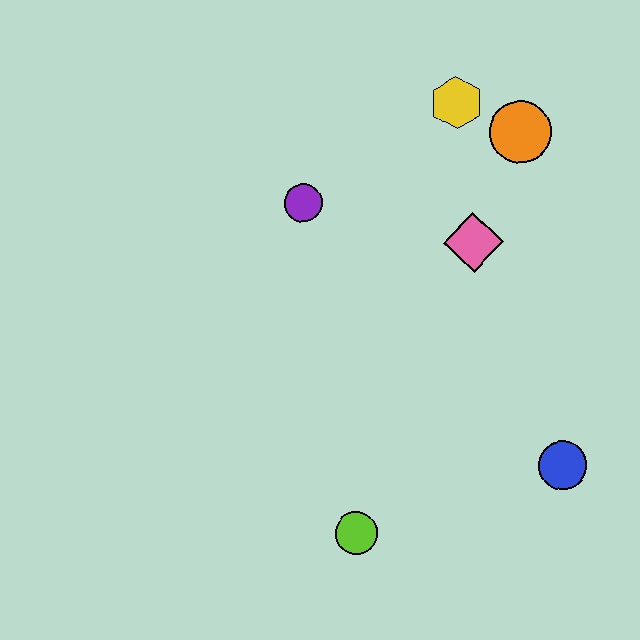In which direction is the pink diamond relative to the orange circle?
The pink diamond is below the orange circle.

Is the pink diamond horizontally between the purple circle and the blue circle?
Yes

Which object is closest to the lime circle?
The blue circle is closest to the lime circle.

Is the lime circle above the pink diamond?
No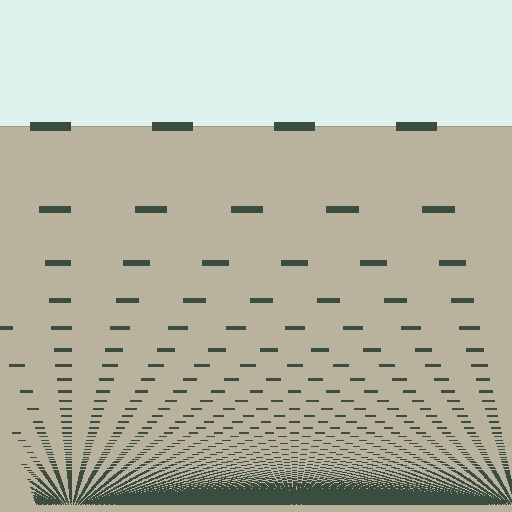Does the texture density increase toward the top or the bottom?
Density increases toward the bottom.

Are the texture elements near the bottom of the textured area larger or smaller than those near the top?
Smaller. The gradient is inverted — elements near the bottom are smaller and denser.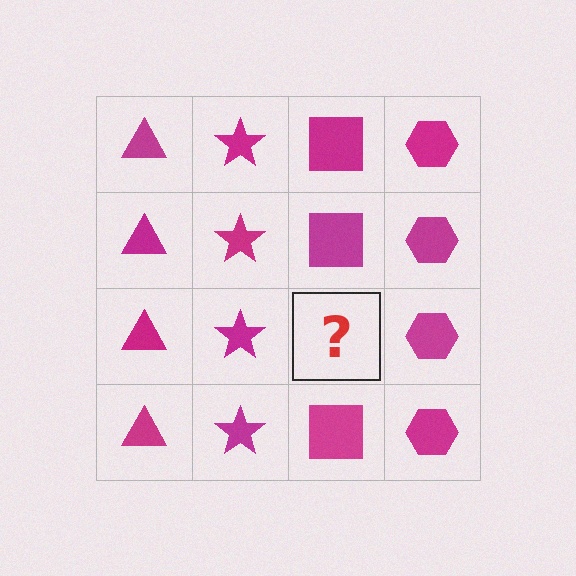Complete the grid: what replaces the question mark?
The question mark should be replaced with a magenta square.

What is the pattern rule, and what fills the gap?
The rule is that each column has a consistent shape. The gap should be filled with a magenta square.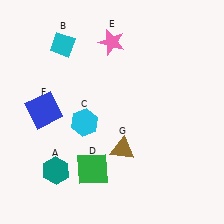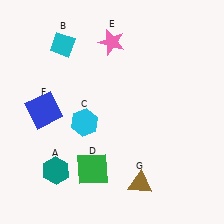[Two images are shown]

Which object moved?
The brown triangle (G) moved down.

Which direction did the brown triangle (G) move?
The brown triangle (G) moved down.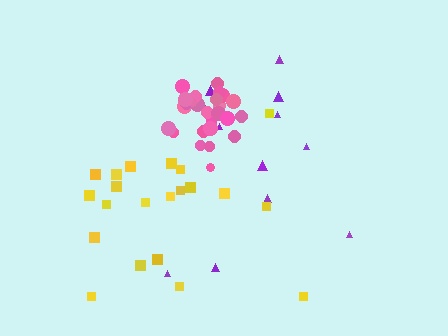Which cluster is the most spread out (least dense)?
Purple.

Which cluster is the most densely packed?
Pink.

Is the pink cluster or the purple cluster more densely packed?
Pink.